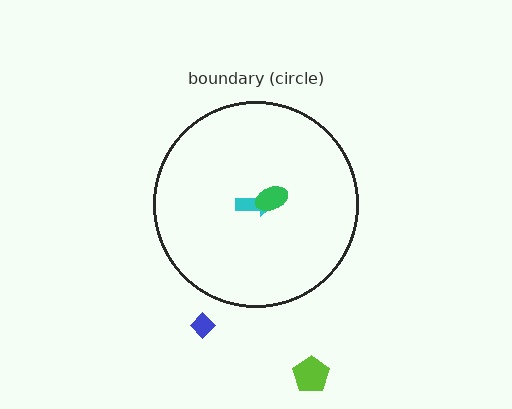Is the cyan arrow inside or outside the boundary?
Inside.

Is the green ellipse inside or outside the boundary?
Inside.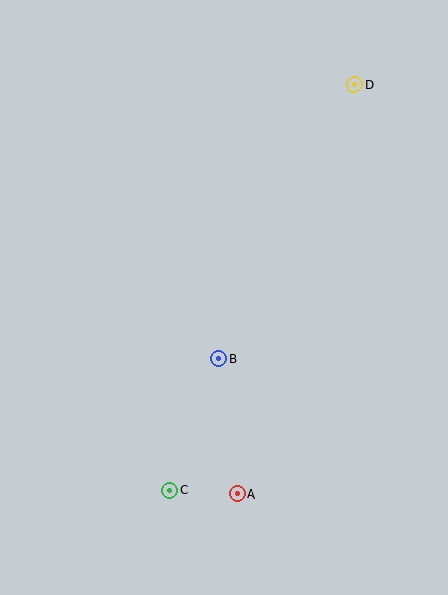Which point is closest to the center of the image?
Point B at (219, 359) is closest to the center.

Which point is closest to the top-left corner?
Point D is closest to the top-left corner.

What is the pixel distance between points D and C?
The distance between D and C is 446 pixels.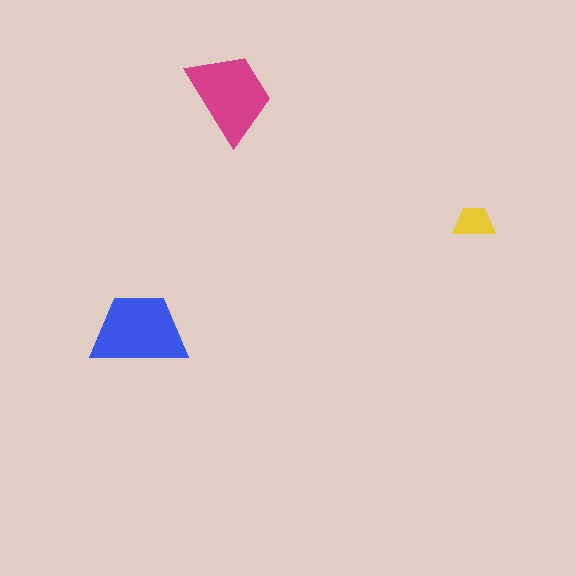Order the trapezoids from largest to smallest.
the blue one, the magenta one, the yellow one.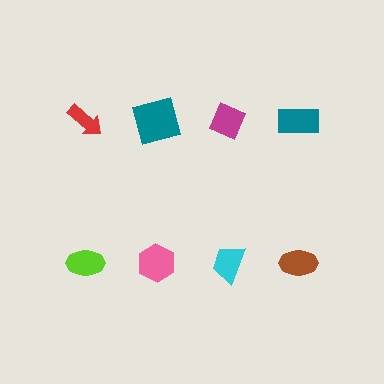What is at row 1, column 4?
A teal rectangle.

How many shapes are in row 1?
4 shapes.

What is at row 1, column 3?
A magenta diamond.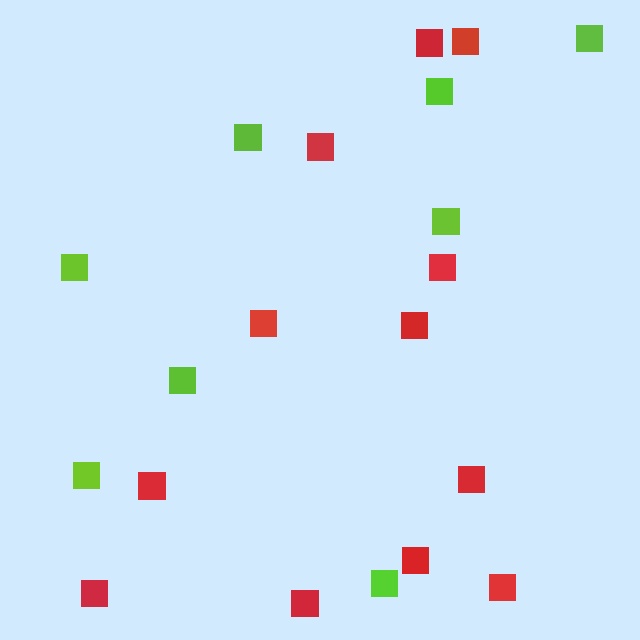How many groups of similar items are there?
There are 2 groups: one group of lime squares (8) and one group of red squares (12).